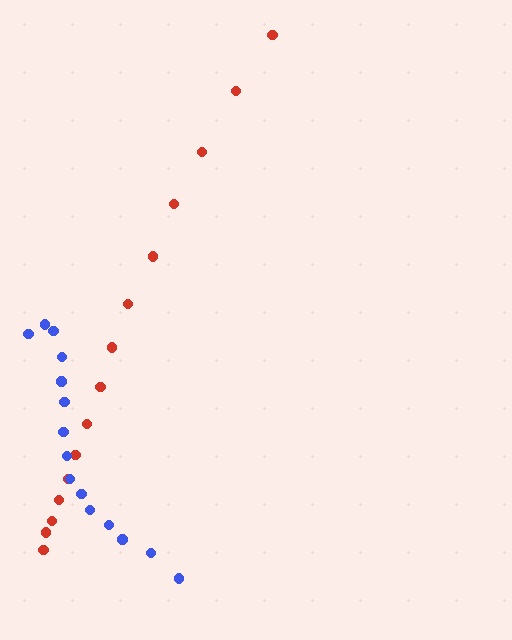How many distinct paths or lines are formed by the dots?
There are 2 distinct paths.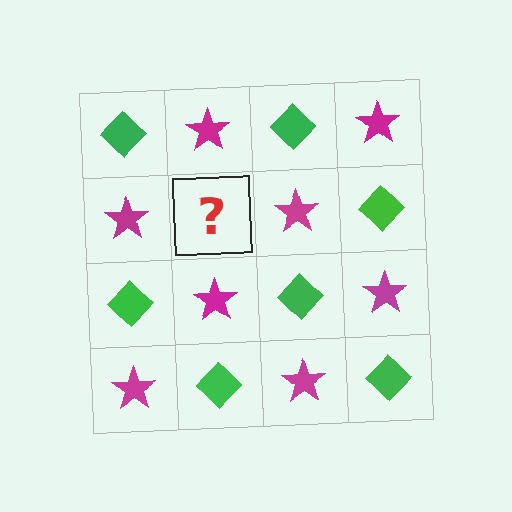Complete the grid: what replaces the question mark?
The question mark should be replaced with a green diamond.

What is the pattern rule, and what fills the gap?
The rule is that it alternates green diamond and magenta star in a checkerboard pattern. The gap should be filled with a green diamond.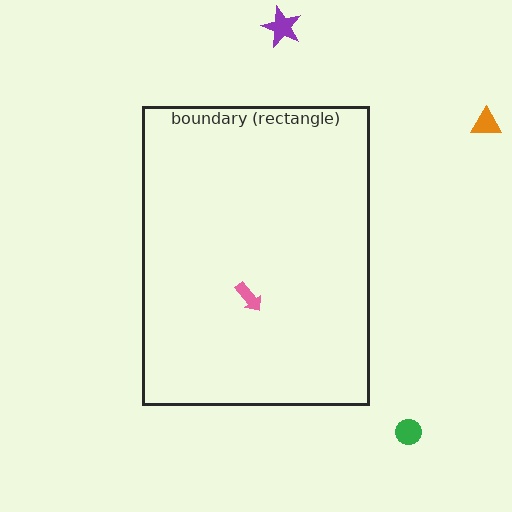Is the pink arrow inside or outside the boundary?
Inside.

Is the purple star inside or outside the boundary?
Outside.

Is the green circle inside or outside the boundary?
Outside.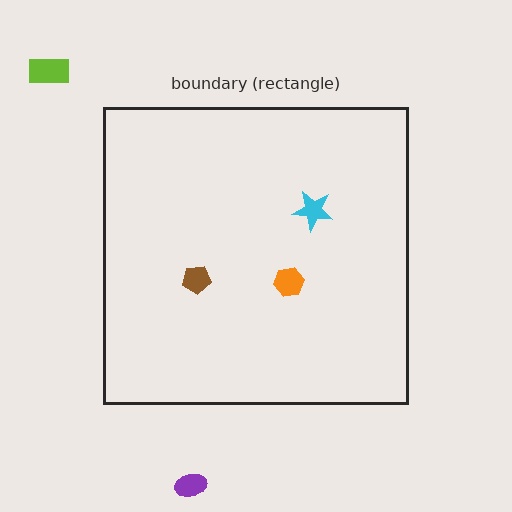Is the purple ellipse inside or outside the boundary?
Outside.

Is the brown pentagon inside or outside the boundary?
Inside.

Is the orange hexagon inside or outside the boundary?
Inside.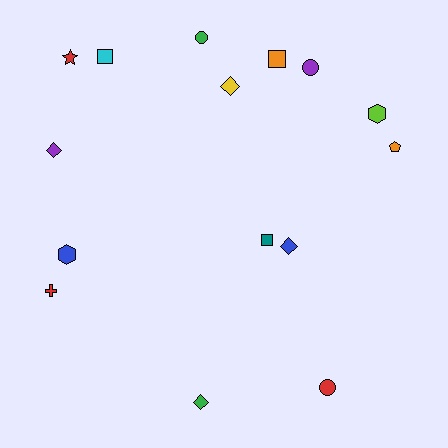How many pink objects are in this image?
There are no pink objects.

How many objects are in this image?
There are 15 objects.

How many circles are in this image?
There are 3 circles.